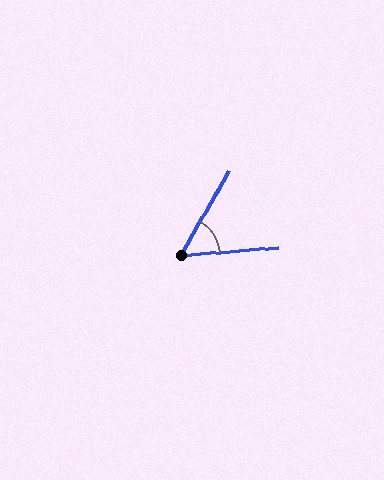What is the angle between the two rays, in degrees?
Approximately 55 degrees.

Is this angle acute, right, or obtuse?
It is acute.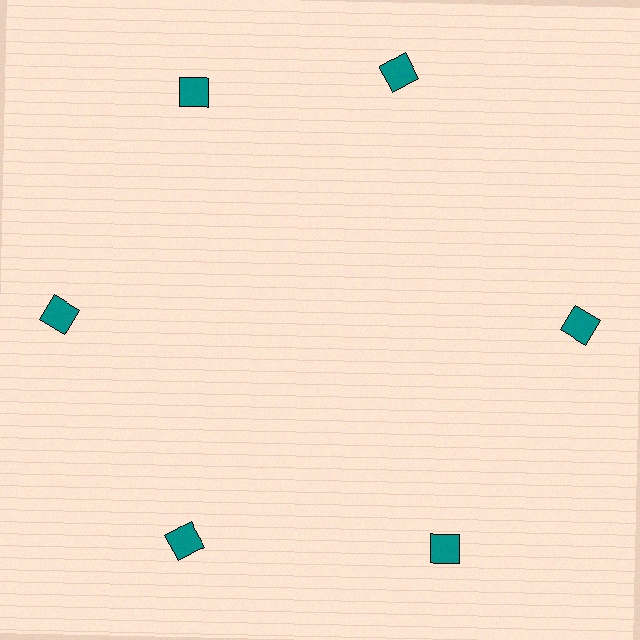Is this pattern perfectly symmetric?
No. The 6 teal squares are arranged in a ring, but one element near the 1 o'clock position is rotated out of alignment along the ring, breaking the 6-fold rotational symmetry.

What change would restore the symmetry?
The symmetry would be restored by rotating it back into even spacing with its neighbors so that all 6 squares sit at equal angles and equal distance from the center.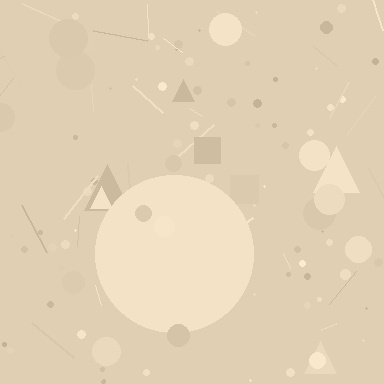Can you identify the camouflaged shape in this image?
The camouflaged shape is a circle.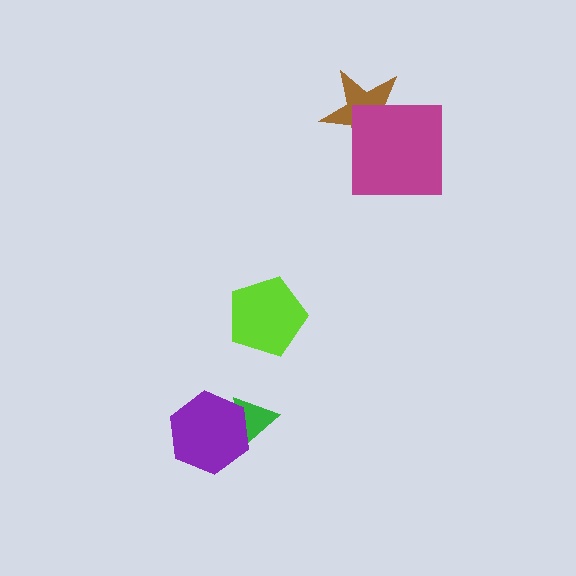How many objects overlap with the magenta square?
1 object overlaps with the magenta square.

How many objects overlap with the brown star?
1 object overlaps with the brown star.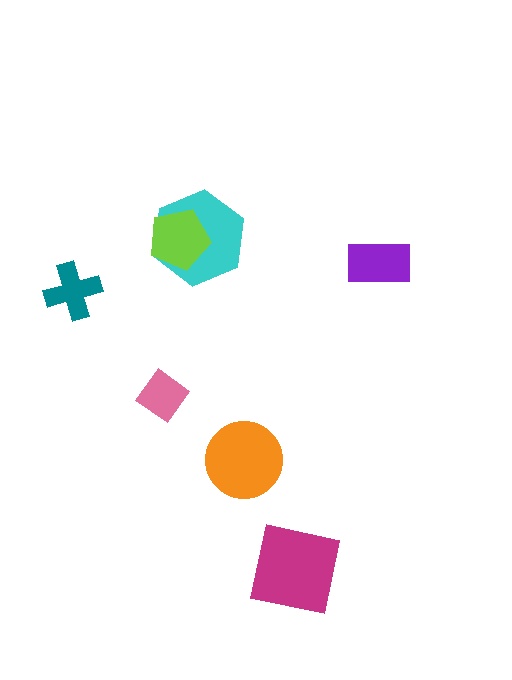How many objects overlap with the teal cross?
0 objects overlap with the teal cross.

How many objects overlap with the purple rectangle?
0 objects overlap with the purple rectangle.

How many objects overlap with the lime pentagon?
1 object overlaps with the lime pentagon.